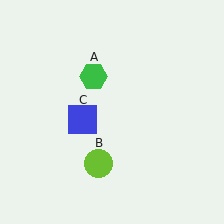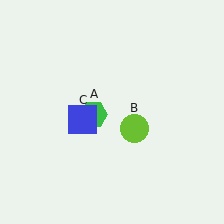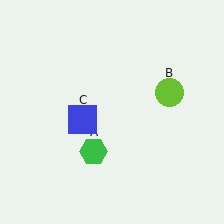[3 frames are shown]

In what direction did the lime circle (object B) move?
The lime circle (object B) moved up and to the right.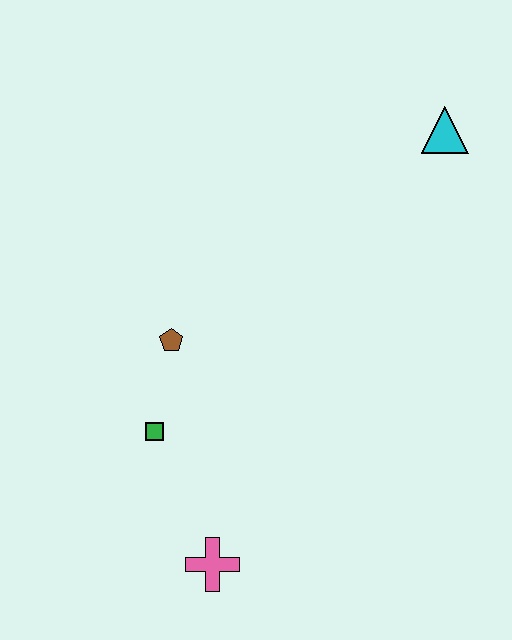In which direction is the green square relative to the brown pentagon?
The green square is below the brown pentagon.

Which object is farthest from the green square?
The cyan triangle is farthest from the green square.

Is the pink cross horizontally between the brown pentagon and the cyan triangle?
Yes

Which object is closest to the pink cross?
The green square is closest to the pink cross.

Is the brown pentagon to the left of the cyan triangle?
Yes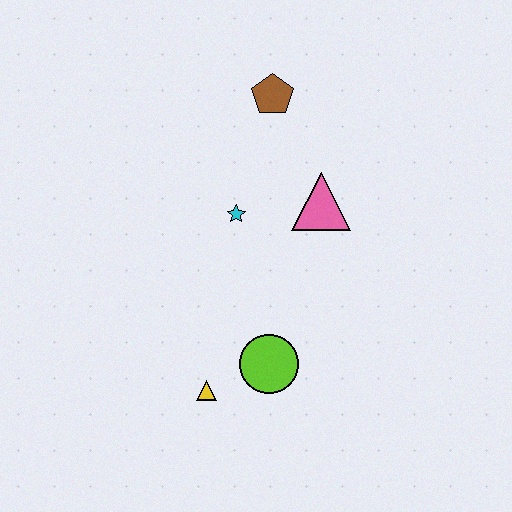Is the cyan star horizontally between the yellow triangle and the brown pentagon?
Yes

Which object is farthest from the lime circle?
The brown pentagon is farthest from the lime circle.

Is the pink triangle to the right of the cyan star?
Yes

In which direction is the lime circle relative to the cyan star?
The lime circle is below the cyan star.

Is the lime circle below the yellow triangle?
No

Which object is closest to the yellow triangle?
The lime circle is closest to the yellow triangle.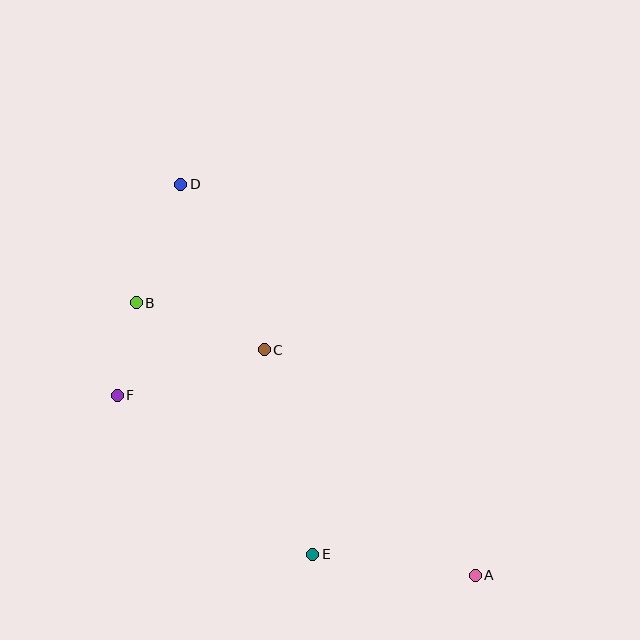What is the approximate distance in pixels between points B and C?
The distance between B and C is approximately 136 pixels.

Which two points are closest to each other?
Points B and F are closest to each other.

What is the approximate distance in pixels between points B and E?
The distance between B and E is approximately 307 pixels.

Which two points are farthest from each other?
Points A and D are farthest from each other.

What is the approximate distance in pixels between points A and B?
The distance between A and B is approximately 435 pixels.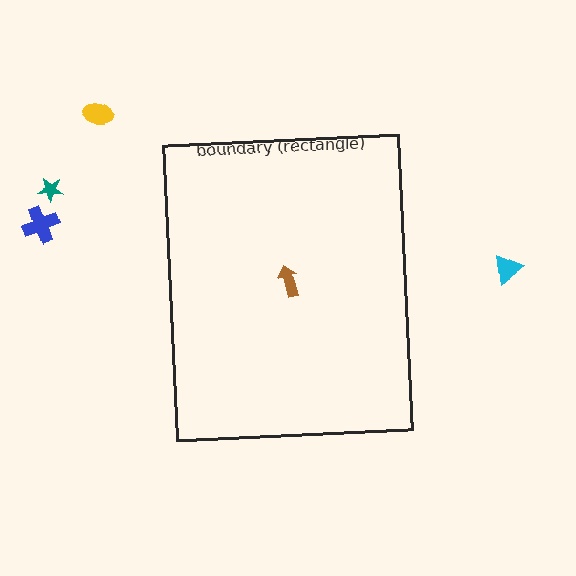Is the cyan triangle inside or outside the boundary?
Outside.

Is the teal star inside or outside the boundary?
Outside.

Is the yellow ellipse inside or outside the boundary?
Outside.